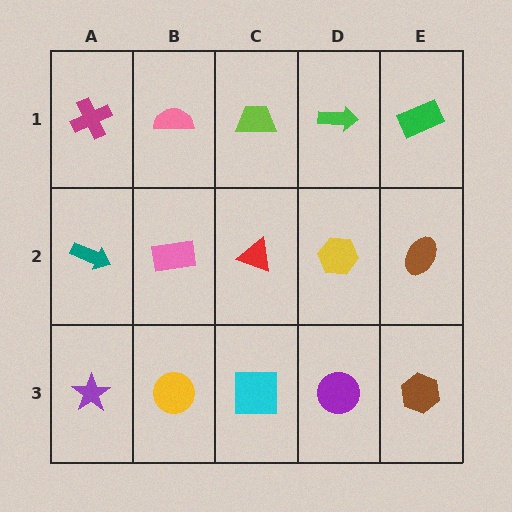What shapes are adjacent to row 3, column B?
A pink rectangle (row 2, column B), a purple star (row 3, column A), a cyan square (row 3, column C).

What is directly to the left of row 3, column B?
A purple star.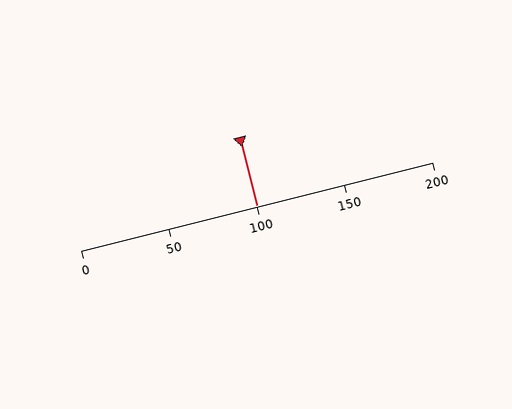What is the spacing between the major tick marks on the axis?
The major ticks are spaced 50 apart.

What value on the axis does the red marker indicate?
The marker indicates approximately 100.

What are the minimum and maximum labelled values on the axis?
The axis runs from 0 to 200.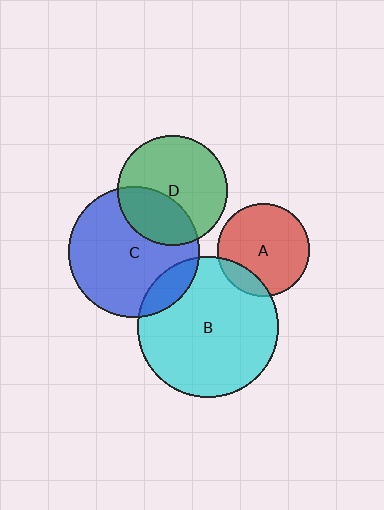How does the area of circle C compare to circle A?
Approximately 2.0 times.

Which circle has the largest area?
Circle B (cyan).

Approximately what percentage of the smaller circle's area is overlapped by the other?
Approximately 15%.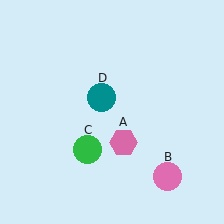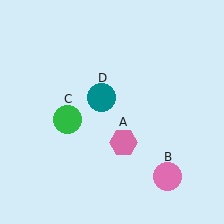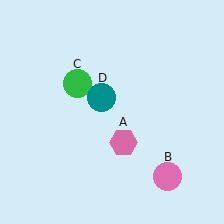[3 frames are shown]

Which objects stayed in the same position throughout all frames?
Pink hexagon (object A) and pink circle (object B) and teal circle (object D) remained stationary.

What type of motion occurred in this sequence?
The green circle (object C) rotated clockwise around the center of the scene.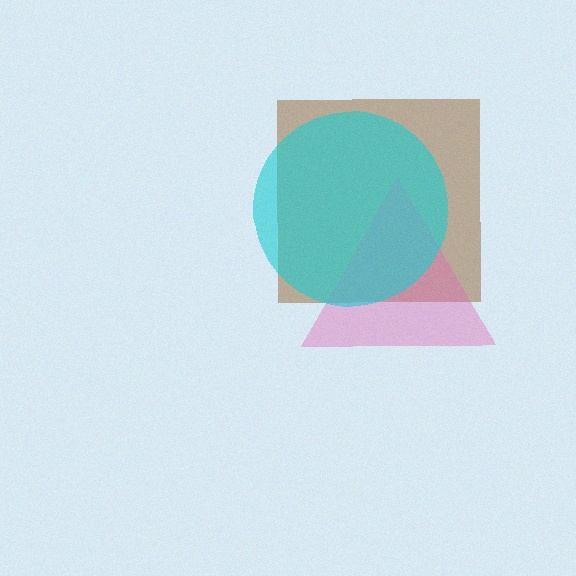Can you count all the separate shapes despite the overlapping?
Yes, there are 3 separate shapes.